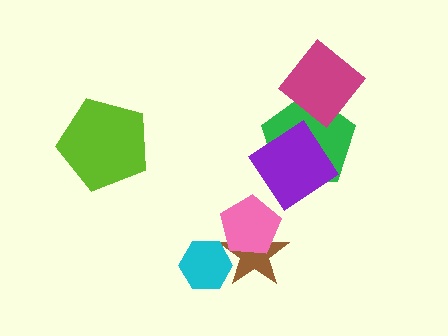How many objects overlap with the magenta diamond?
1 object overlaps with the magenta diamond.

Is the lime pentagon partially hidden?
No, no other shape covers it.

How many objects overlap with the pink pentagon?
1 object overlaps with the pink pentagon.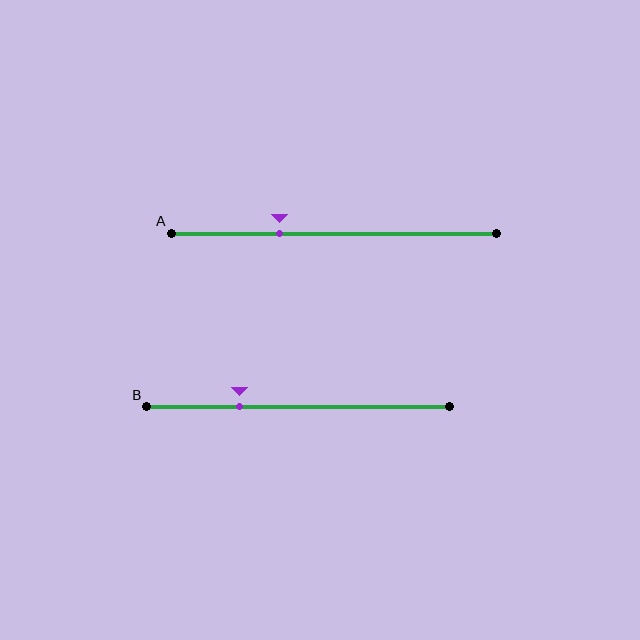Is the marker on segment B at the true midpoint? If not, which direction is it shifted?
No, the marker on segment B is shifted to the left by about 19% of the segment length.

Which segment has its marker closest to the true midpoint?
Segment A has its marker closest to the true midpoint.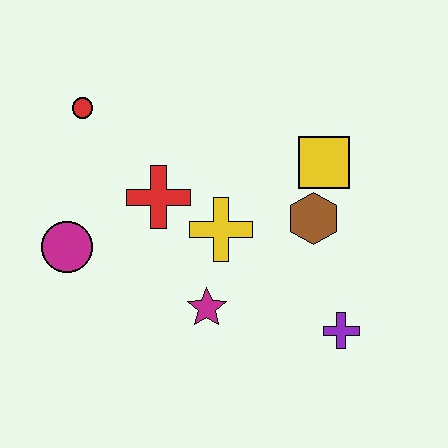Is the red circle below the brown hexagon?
No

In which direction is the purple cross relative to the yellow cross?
The purple cross is to the right of the yellow cross.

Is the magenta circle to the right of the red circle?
No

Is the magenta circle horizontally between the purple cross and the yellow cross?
No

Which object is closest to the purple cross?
The brown hexagon is closest to the purple cross.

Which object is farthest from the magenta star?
The red circle is farthest from the magenta star.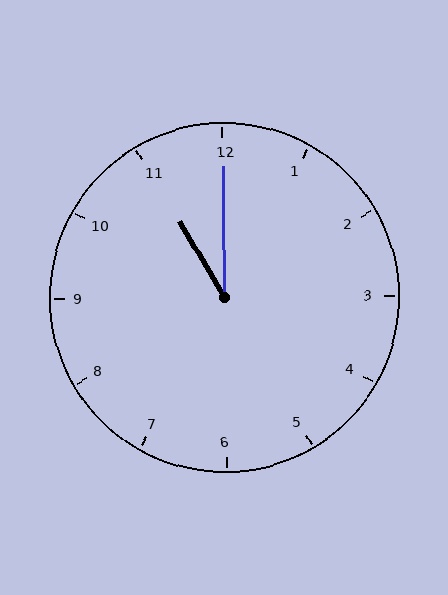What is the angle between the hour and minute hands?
Approximately 30 degrees.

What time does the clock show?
11:00.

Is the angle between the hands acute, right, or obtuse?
It is acute.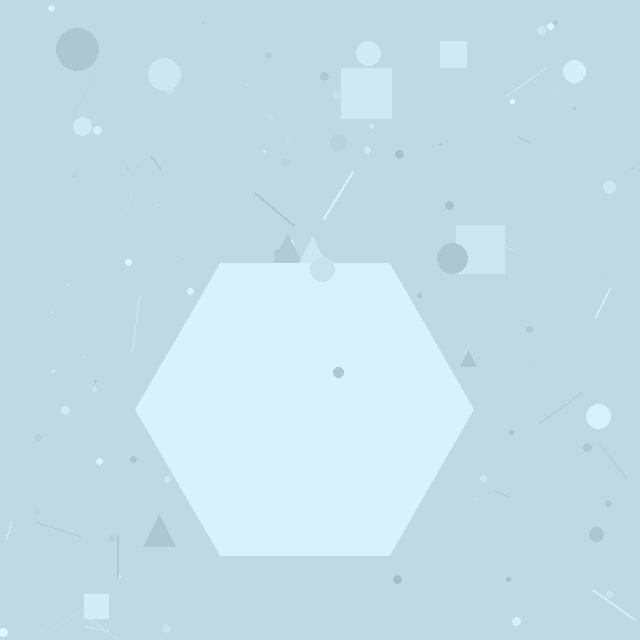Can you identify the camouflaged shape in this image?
The camouflaged shape is a hexagon.